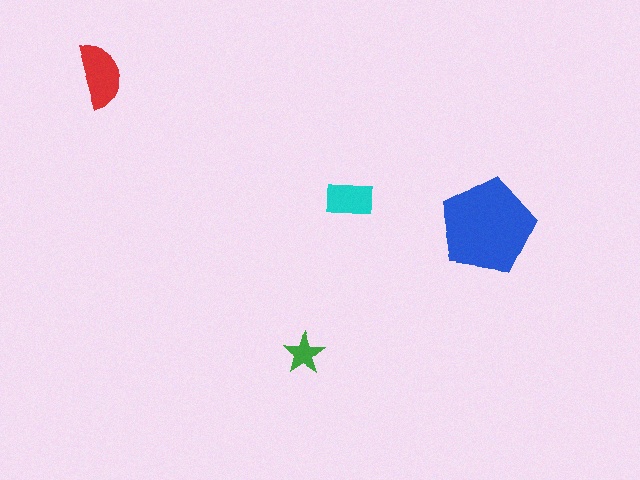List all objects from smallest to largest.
The green star, the cyan rectangle, the red semicircle, the blue pentagon.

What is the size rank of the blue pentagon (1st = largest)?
1st.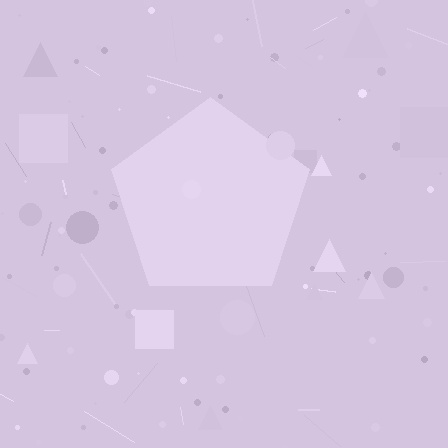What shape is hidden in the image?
A pentagon is hidden in the image.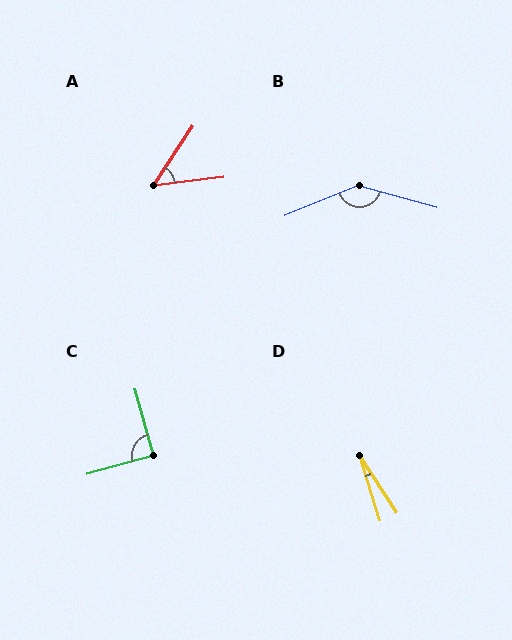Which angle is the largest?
B, at approximately 142 degrees.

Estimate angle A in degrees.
Approximately 50 degrees.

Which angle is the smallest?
D, at approximately 16 degrees.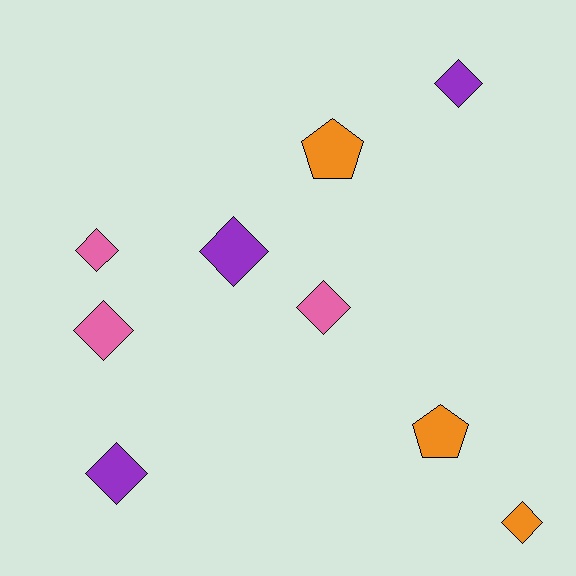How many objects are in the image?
There are 9 objects.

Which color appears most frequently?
Purple, with 3 objects.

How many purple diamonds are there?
There are 3 purple diamonds.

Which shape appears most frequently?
Diamond, with 7 objects.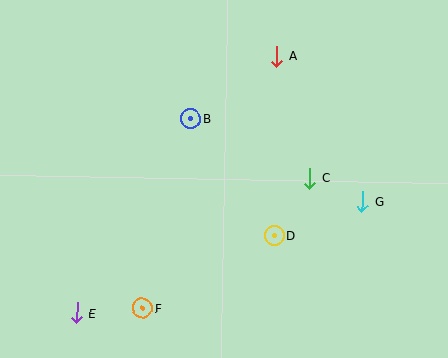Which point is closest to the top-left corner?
Point B is closest to the top-left corner.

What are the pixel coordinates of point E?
Point E is at (77, 313).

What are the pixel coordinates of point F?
Point F is at (142, 308).